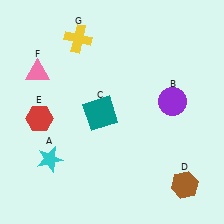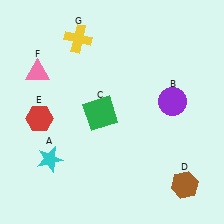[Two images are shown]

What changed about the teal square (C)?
In Image 1, C is teal. In Image 2, it changed to green.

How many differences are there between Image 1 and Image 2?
There is 1 difference between the two images.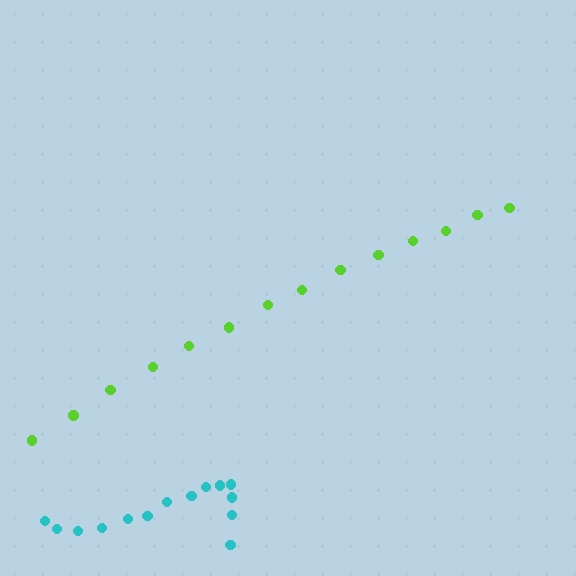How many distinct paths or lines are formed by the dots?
There are 2 distinct paths.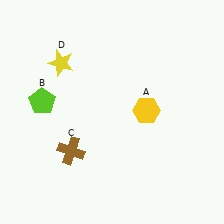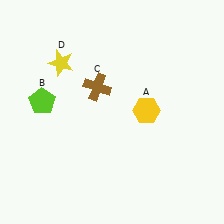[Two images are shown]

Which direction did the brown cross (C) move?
The brown cross (C) moved up.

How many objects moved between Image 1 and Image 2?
1 object moved between the two images.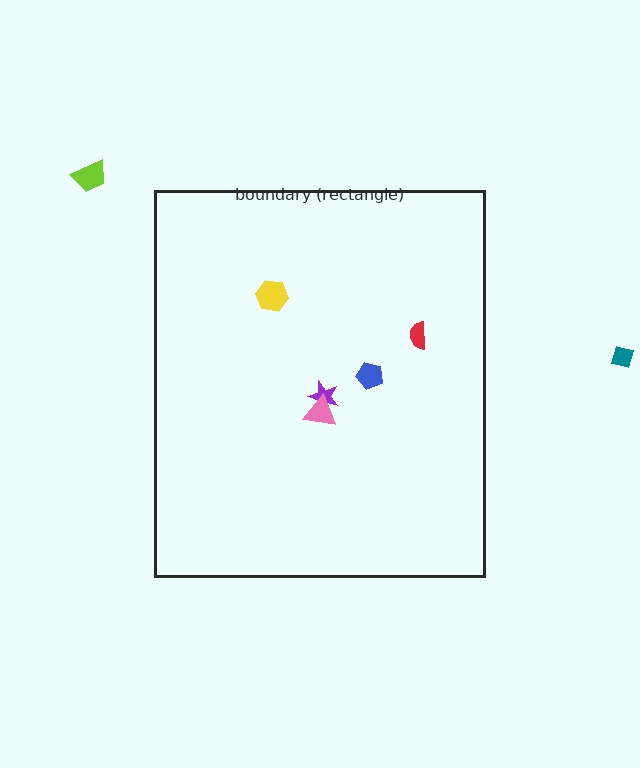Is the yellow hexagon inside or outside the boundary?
Inside.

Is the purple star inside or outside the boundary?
Inside.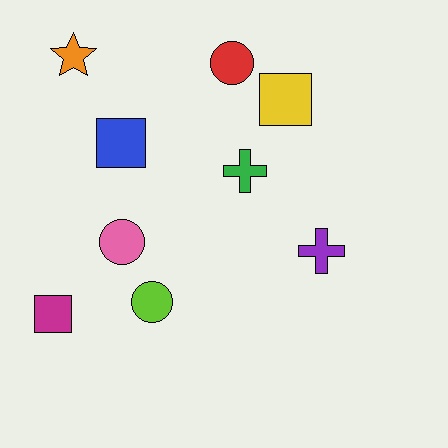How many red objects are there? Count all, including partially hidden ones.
There is 1 red object.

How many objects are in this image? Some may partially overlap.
There are 9 objects.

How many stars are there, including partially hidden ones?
There is 1 star.